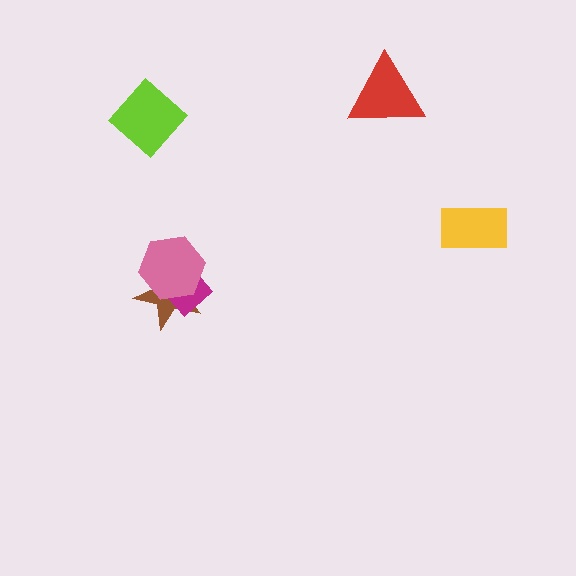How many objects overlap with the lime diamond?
0 objects overlap with the lime diamond.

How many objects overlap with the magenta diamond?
2 objects overlap with the magenta diamond.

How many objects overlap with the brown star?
2 objects overlap with the brown star.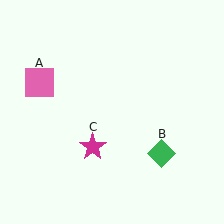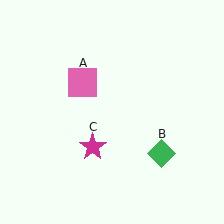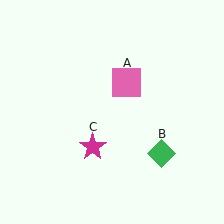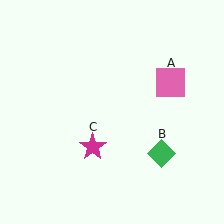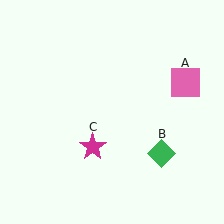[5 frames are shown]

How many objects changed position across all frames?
1 object changed position: pink square (object A).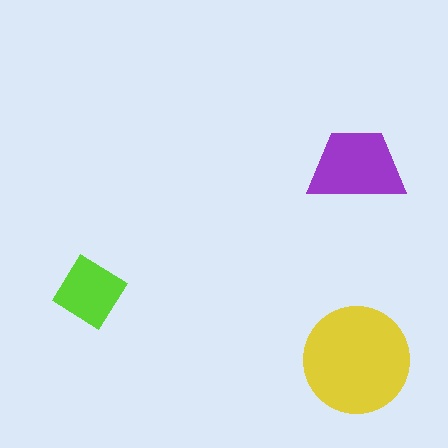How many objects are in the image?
There are 3 objects in the image.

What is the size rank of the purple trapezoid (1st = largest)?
2nd.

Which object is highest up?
The purple trapezoid is topmost.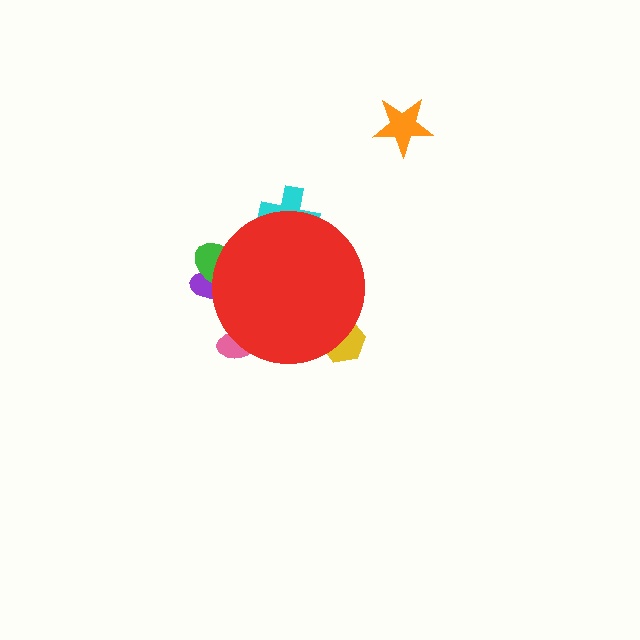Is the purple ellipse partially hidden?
Yes, the purple ellipse is partially hidden behind the red circle.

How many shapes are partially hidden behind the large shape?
5 shapes are partially hidden.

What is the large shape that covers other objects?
A red circle.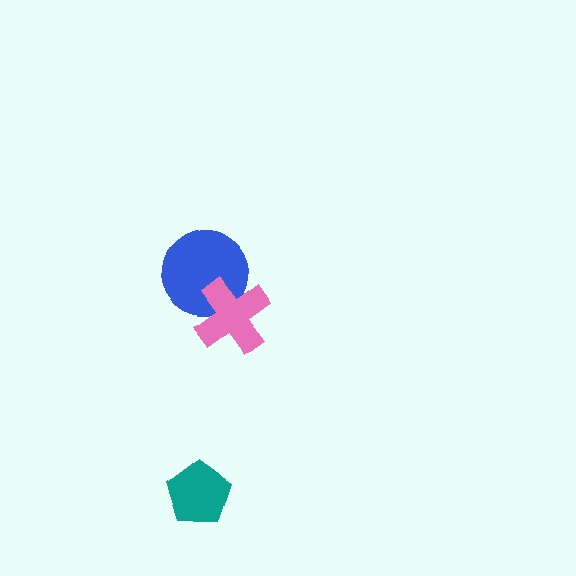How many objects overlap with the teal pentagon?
0 objects overlap with the teal pentagon.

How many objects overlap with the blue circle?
1 object overlaps with the blue circle.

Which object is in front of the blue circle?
The pink cross is in front of the blue circle.